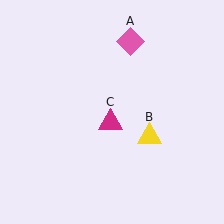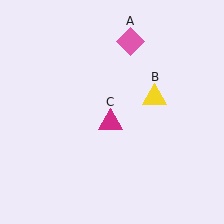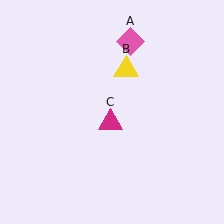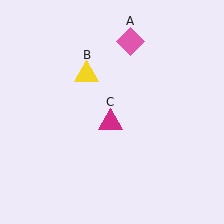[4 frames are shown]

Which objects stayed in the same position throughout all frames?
Pink diamond (object A) and magenta triangle (object C) remained stationary.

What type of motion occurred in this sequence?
The yellow triangle (object B) rotated counterclockwise around the center of the scene.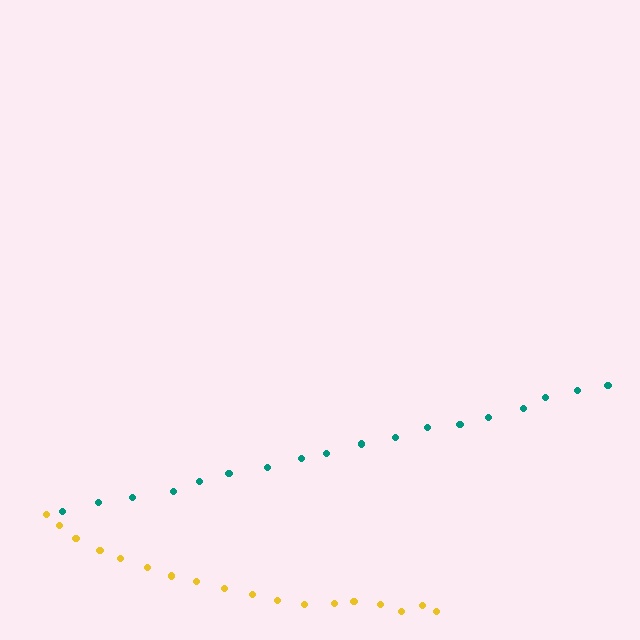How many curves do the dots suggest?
There are 2 distinct paths.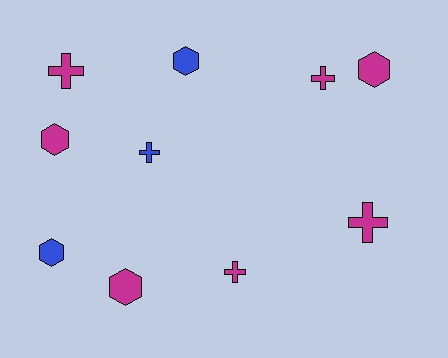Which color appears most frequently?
Magenta, with 7 objects.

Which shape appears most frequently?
Cross, with 5 objects.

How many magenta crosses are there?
There are 4 magenta crosses.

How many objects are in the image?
There are 10 objects.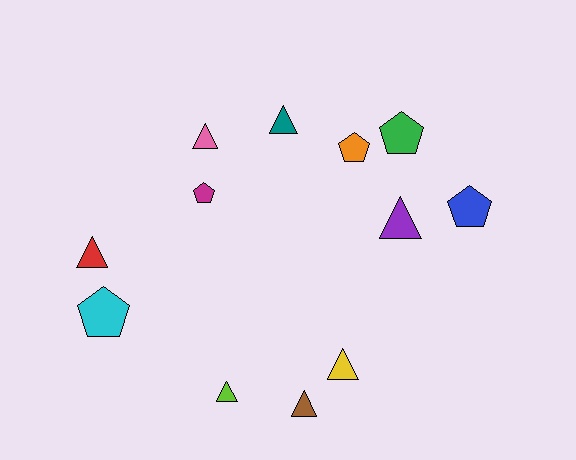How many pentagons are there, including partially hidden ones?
There are 5 pentagons.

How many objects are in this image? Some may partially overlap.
There are 12 objects.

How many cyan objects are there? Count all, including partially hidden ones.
There is 1 cyan object.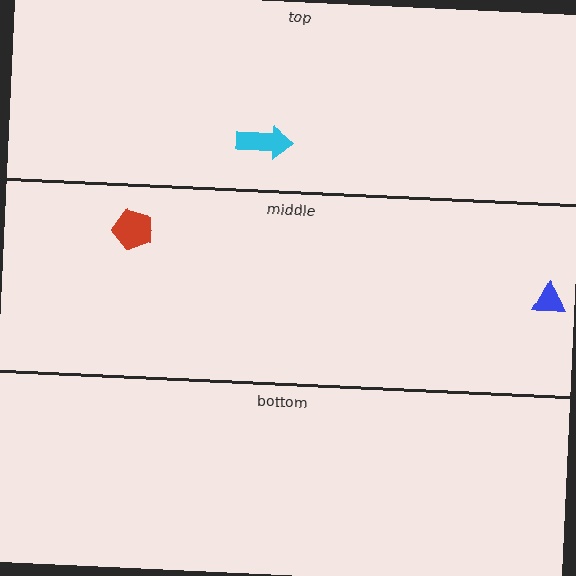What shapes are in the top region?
The cyan arrow.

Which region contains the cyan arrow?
The top region.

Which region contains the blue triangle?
The middle region.